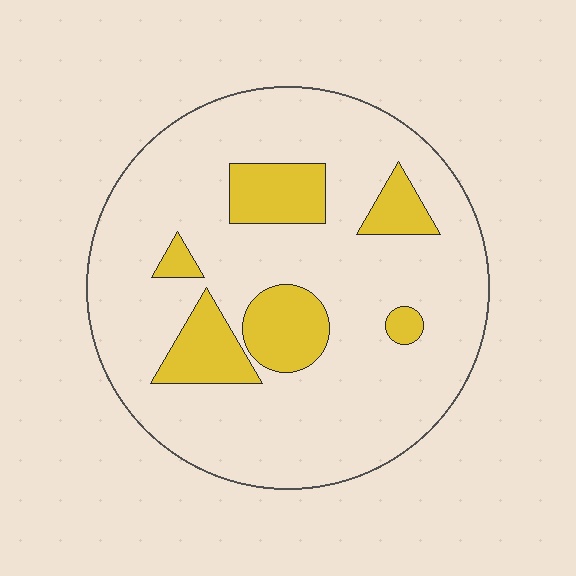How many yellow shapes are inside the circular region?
6.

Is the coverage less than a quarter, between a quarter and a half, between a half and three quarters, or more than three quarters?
Less than a quarter.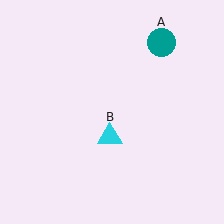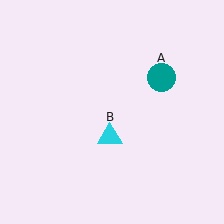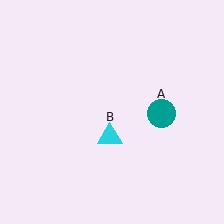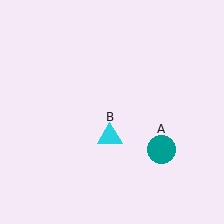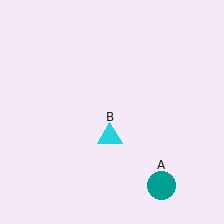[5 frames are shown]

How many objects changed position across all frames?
1 object changed position: teal circle (object A).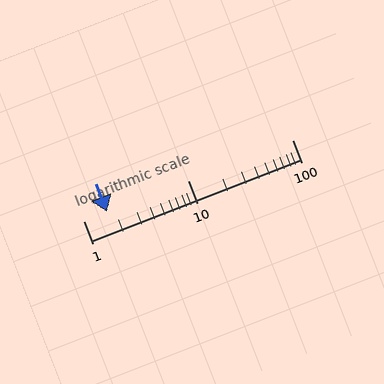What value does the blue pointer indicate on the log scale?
The pointer indicates approximately 1.7.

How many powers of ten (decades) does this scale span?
The scale spans 2 decades, from 1 to 100.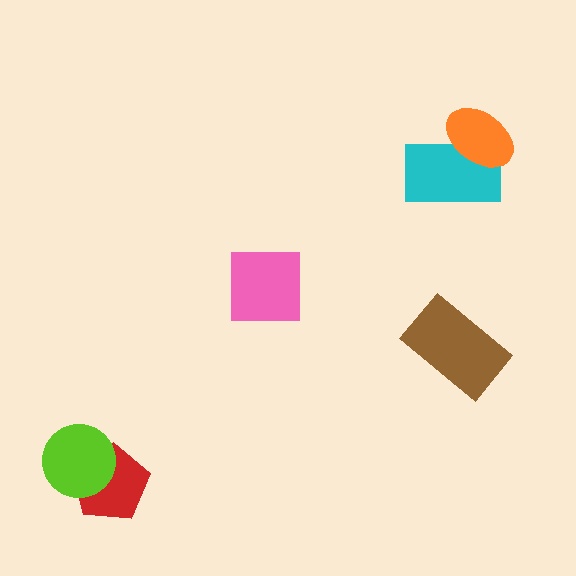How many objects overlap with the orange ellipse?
1 object overlaps with the orange ellipse.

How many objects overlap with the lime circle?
1 object overlaps with the lime circle.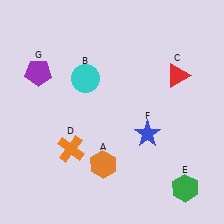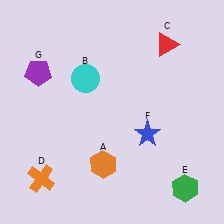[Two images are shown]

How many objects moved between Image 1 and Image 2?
2 objects moved between the two images.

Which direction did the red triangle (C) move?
The red triangle (C) moved up.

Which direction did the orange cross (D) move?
The orange cross (D) moved left.